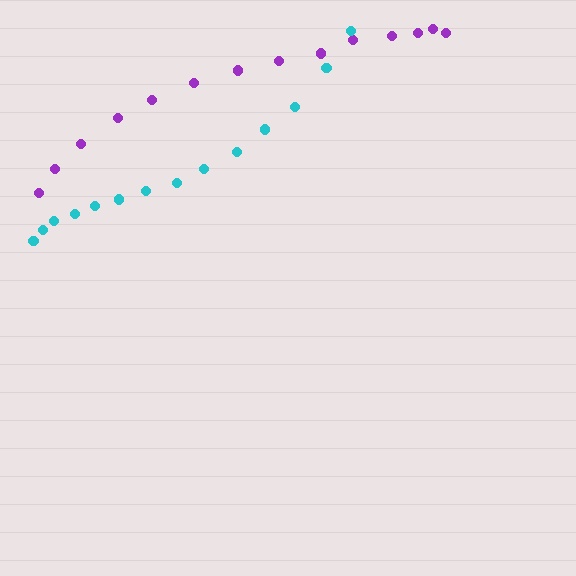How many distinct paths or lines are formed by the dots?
There are 2 distinct paths.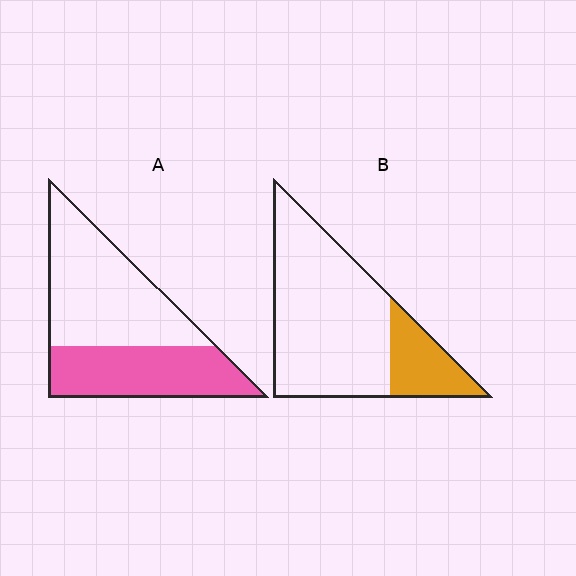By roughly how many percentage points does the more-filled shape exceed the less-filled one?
By roughly 20 percentage points (A over B).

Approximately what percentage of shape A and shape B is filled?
A is approximately 40% and B is approximately 20%.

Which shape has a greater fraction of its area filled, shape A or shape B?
Shape A.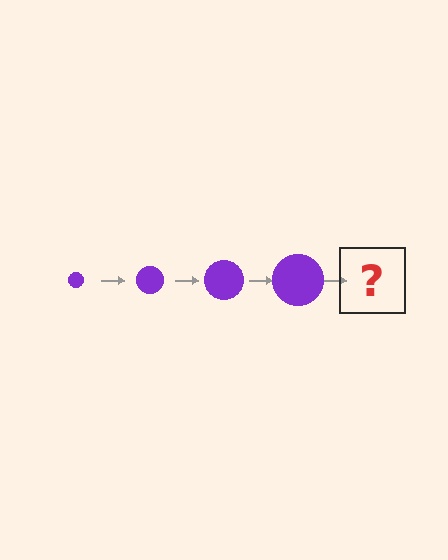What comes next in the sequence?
The next element should be a purple circle, larger than the previous one.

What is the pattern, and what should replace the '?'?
The pattern is that the circle gets progressively larger each step. The '?' should be a purple circle, larger than the previous one.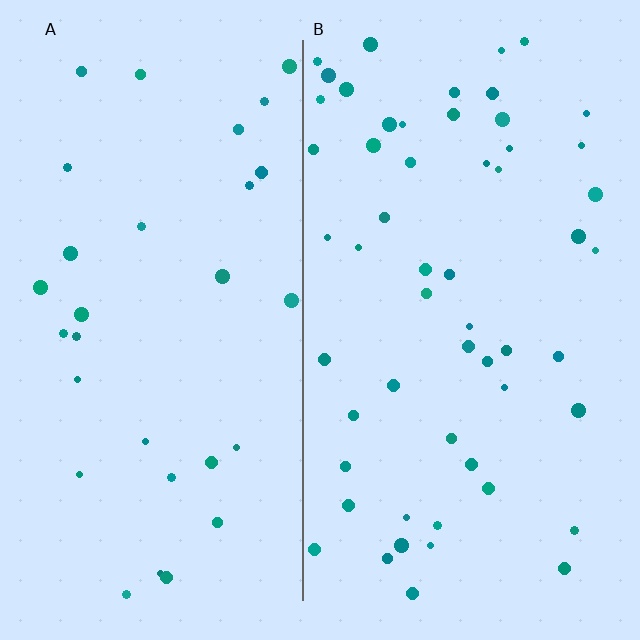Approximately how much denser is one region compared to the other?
Approximately 1.8× — region B over region A.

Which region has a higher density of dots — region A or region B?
B (the right).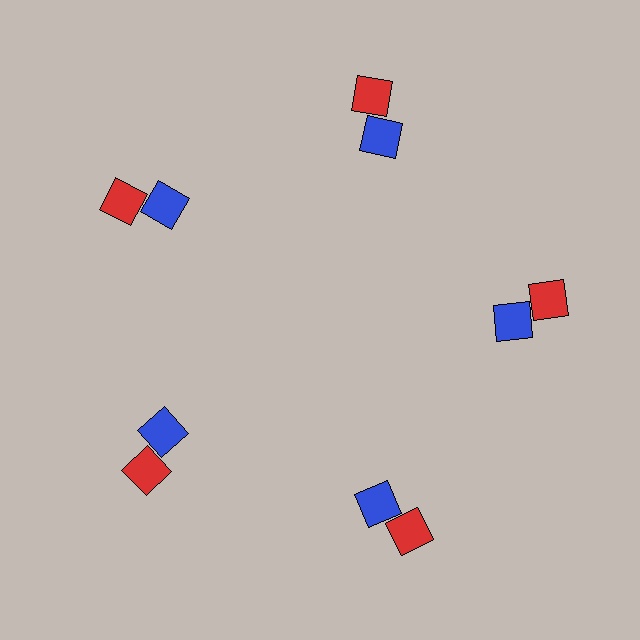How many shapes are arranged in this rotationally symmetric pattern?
There are 10 shapes, arranged in 5 groups of 2.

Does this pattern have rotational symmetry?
Yes, this pattern has 5-fold rotational symmetry. It looks the same after rotating 72 degrees around the center.